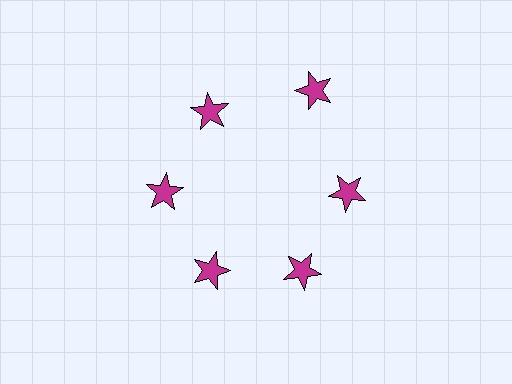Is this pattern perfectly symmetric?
No. The 6 magenta stars are arranged in a ring, but one element near the 1 o'clock position is pushed outward from the center, breaking the 6-fold rotational symmetry.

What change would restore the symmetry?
The symmetry would be restored by moving it inward, back onto the ring so that all 6 stars sit at equal angles and equal distance from the center.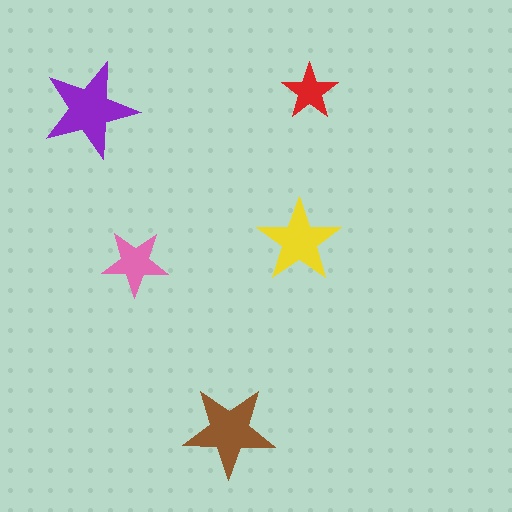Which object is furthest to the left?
The purple star is leftmost.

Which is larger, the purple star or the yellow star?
The purple one.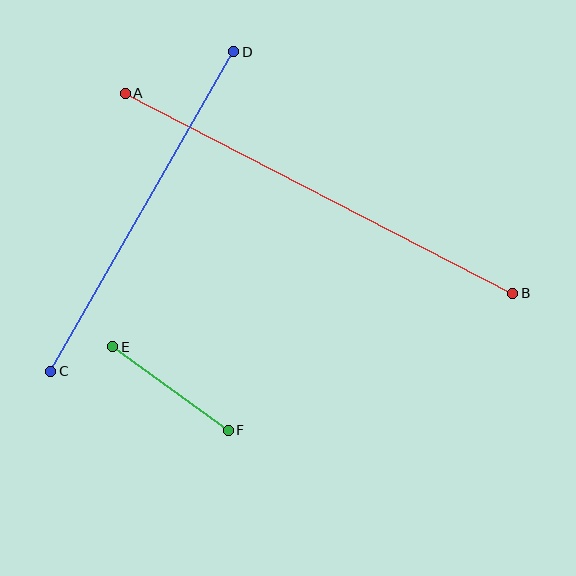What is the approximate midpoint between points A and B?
The midpoint is at approximately (319, 193) pixels.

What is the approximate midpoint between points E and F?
The midpoint is at approximately (170, 388) pixels.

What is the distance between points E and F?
The distance is approximately 142 pixels.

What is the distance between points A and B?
The distance is approximately 436 pixels.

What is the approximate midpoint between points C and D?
The midpoint is at approximately (142, 212) pixels.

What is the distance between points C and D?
The distance is approximately 368 pixels.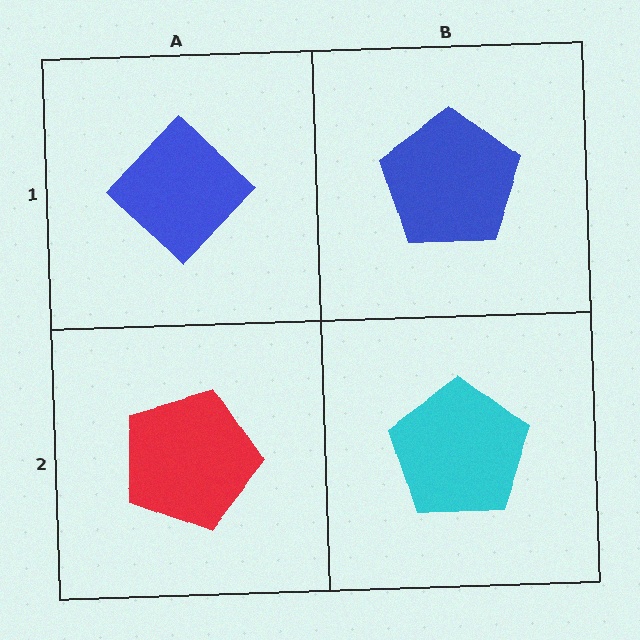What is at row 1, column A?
A blue diamond.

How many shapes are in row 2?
2 shapes.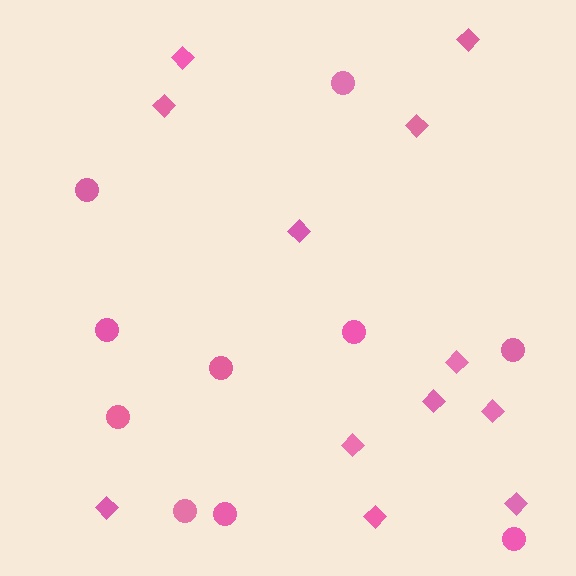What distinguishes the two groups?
There are 2 groups: one group of diamonds (12) and one group of circles (10).